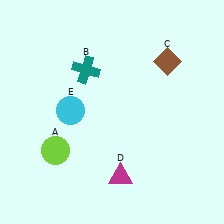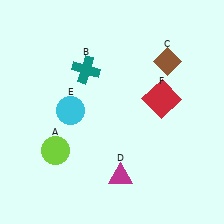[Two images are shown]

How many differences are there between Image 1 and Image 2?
There is 1 difference between the two images.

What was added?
A red square (F) was added in Image 2.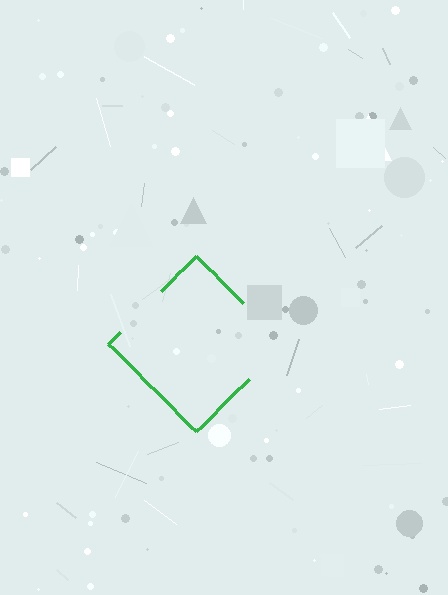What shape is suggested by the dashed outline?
The dashed outline suggests a diamond.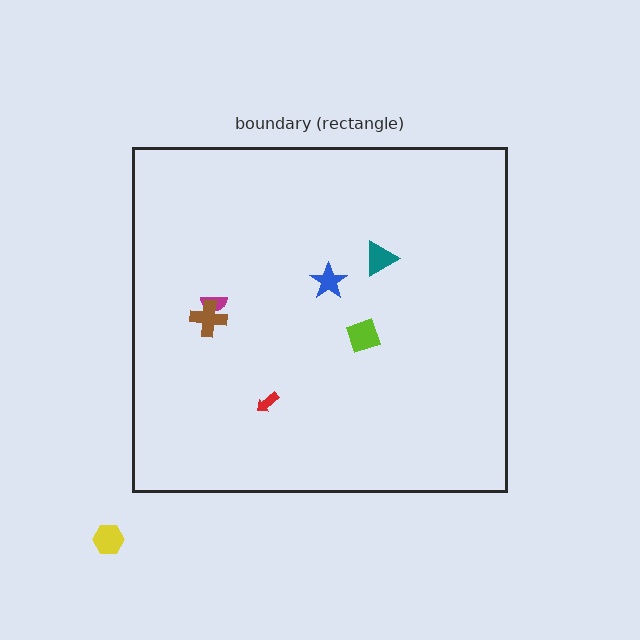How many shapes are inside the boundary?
6 inside, 1 outside.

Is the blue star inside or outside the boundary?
Inside.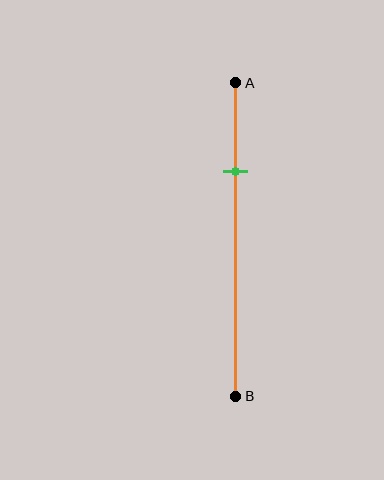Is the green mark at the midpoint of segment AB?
No, the mark is at about 30% from A, not at the 50% midpoint.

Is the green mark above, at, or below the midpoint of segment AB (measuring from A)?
The green mark is above the midpoint of segment AB.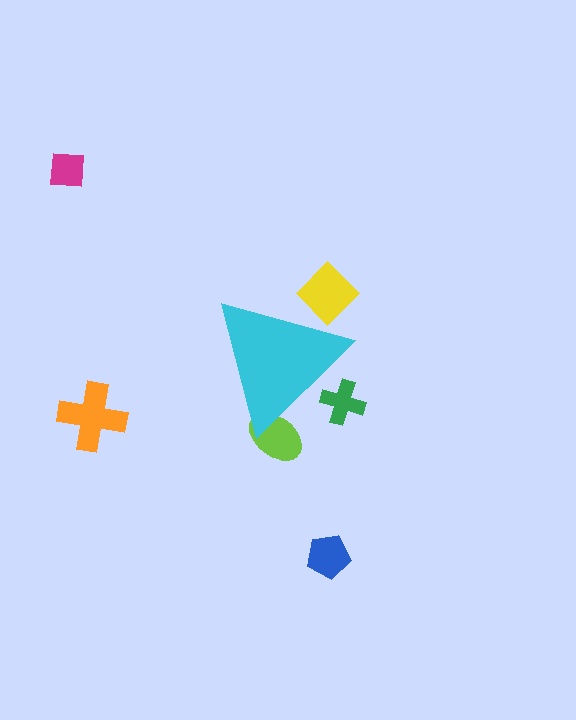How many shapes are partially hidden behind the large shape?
3 shapes are partially hidden.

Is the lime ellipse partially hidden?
Yes, the lime ellipse is partially hidden behind the cyan triangle.